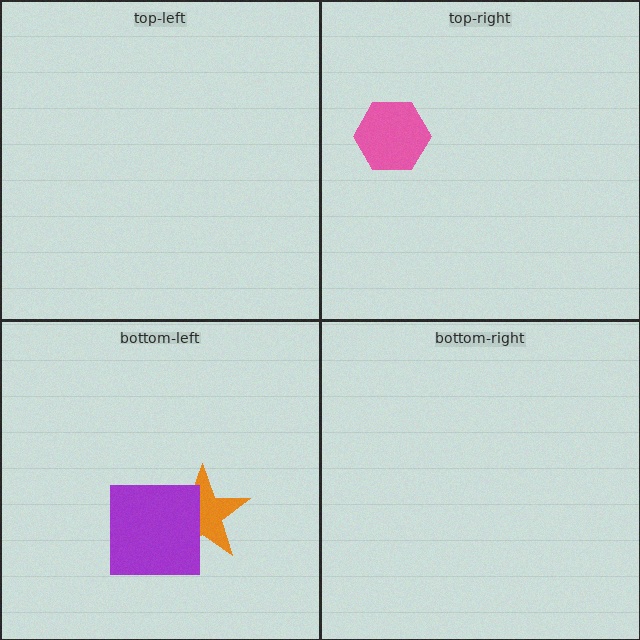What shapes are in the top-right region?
The pink hexagon.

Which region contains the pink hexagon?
The top-right region.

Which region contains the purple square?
The bottom-left region.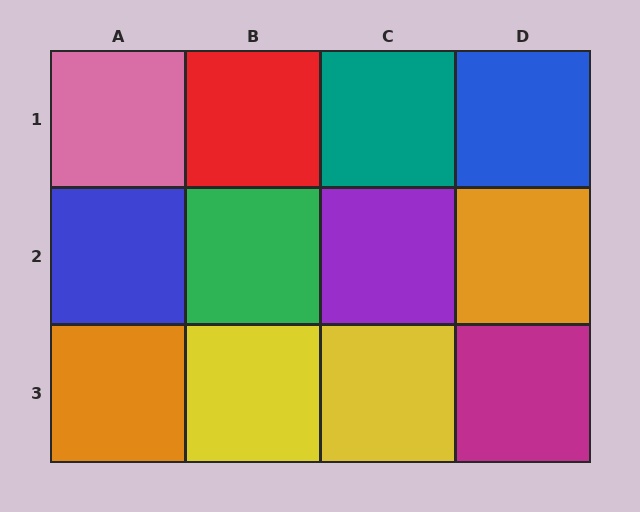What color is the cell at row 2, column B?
Green.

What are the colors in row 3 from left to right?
Orange, yellow, yellow, magenta.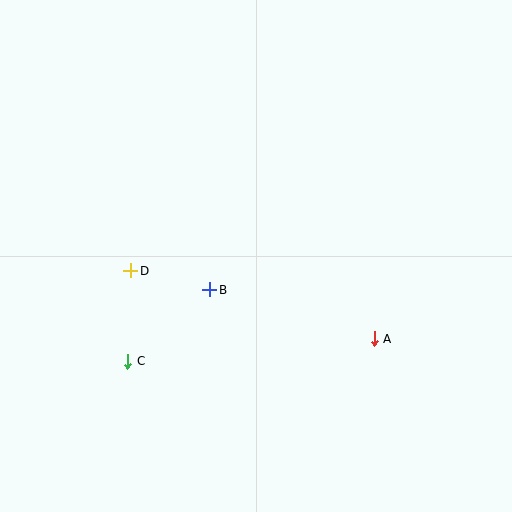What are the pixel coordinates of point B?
Point B is at (210, 290).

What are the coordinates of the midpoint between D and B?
The midpoint between D and B is at (170, 280).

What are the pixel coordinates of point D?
Point D is at (131, 271).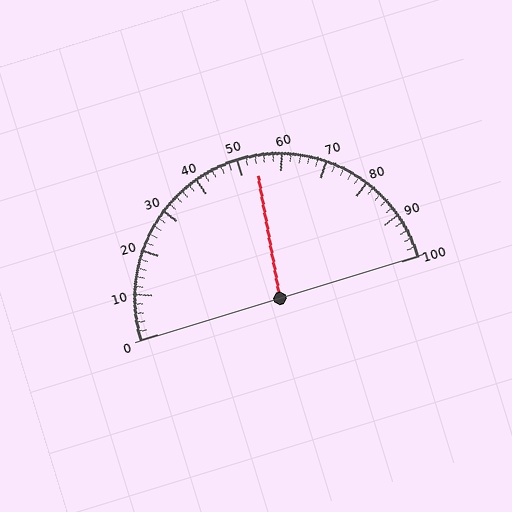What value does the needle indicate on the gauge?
The needle indicates approximately 54.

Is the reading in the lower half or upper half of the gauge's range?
The reading is in the upper half of the range (0 to 100).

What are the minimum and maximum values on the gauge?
The gauge ranges from 0 to 100.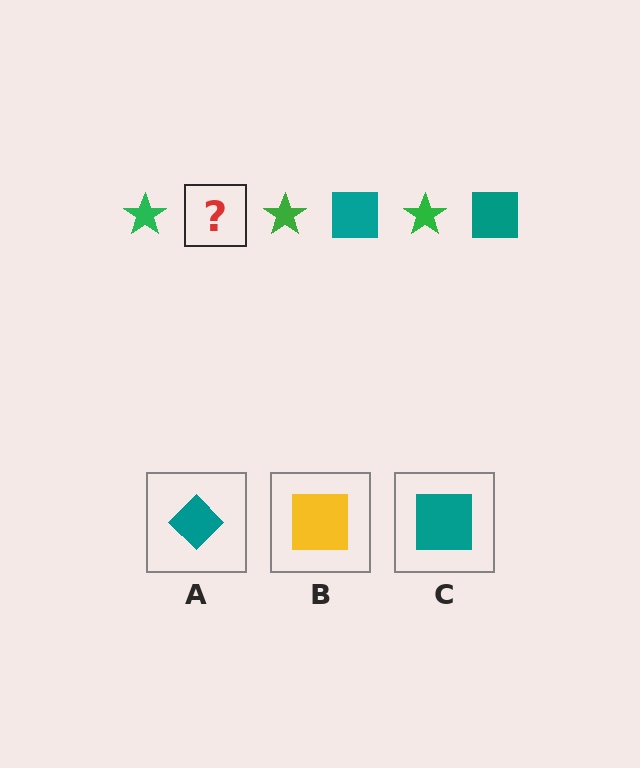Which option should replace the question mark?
Option C.